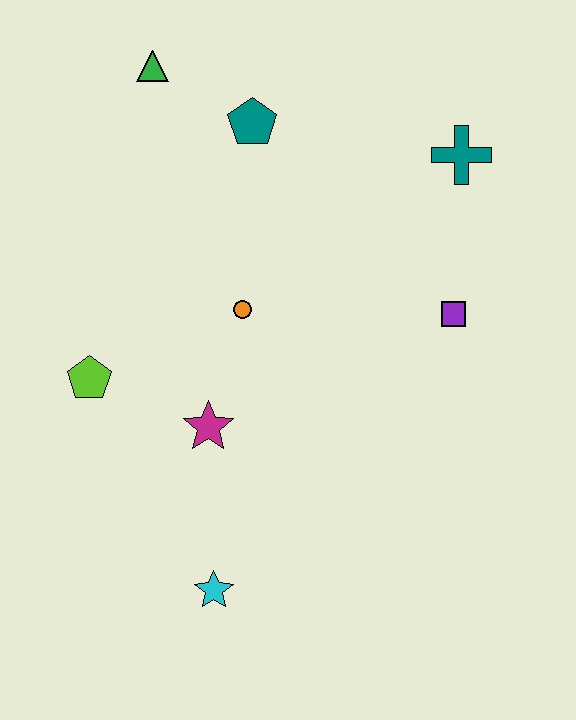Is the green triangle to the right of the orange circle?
No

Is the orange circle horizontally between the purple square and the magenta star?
Yes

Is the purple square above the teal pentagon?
No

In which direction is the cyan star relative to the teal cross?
The cyan star is below the teal cross.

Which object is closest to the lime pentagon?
The magenta star is closest to the lime pentagon.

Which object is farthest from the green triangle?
The cyan star is farthest from the green triangle.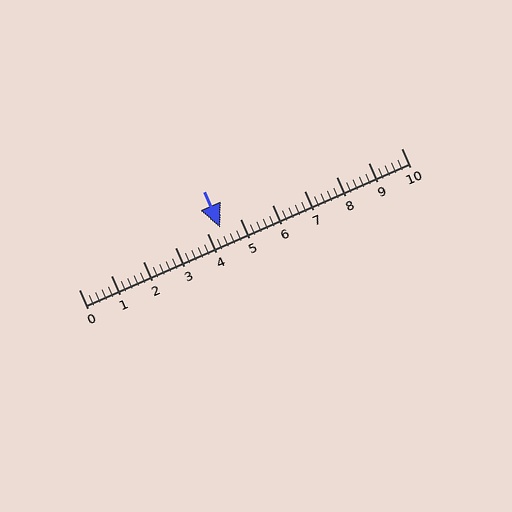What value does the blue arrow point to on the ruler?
The blue arrow points to approximately 4.4.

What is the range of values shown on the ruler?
The ruler shows values from 0 to 10.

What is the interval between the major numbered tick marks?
The major tick marks are spaced 1 units apart.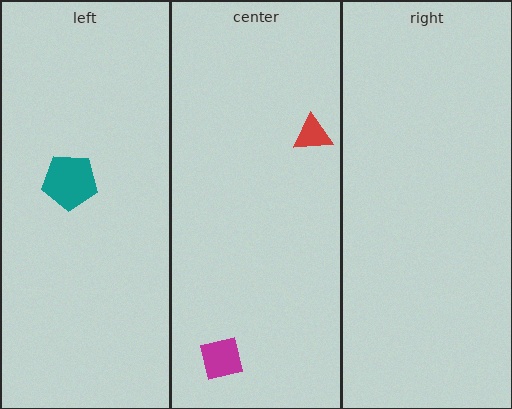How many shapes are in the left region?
1.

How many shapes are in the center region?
2.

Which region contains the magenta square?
The center region.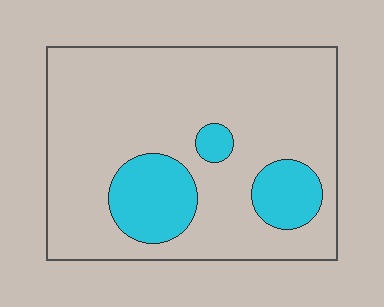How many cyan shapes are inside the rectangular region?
3.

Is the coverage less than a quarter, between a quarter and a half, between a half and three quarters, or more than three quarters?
Less than a quarter.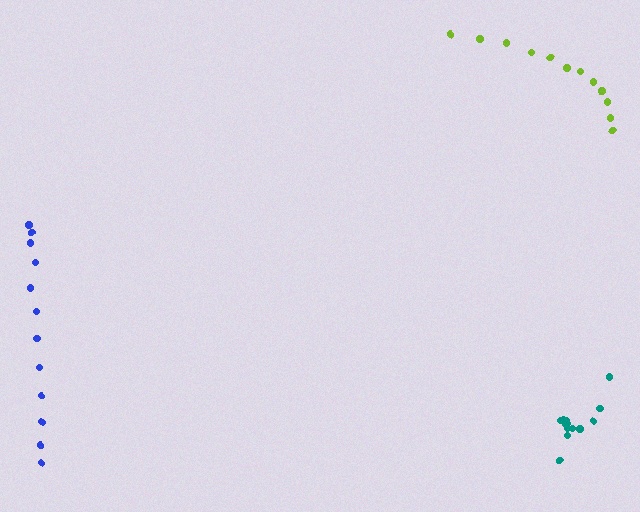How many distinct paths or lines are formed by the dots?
There are 3 distinct paths.